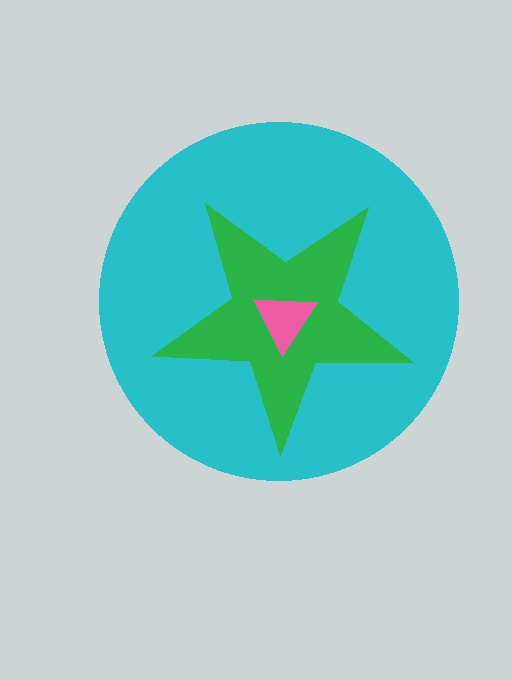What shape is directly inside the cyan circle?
The green star.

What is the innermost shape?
The pink triangle.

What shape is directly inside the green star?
The pink triangle.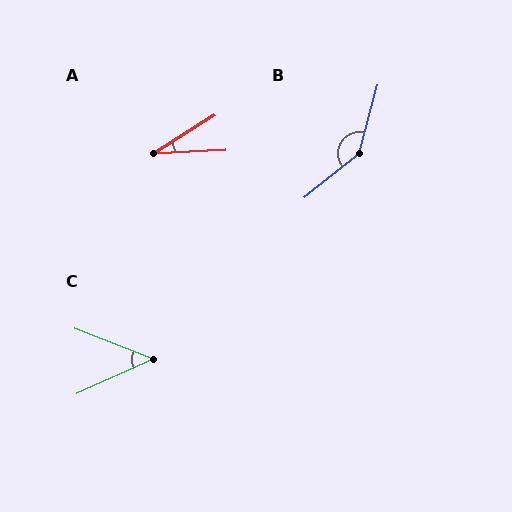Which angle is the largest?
B, at approximately 144 degrees.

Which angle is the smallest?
A, at approximately 29 degrees.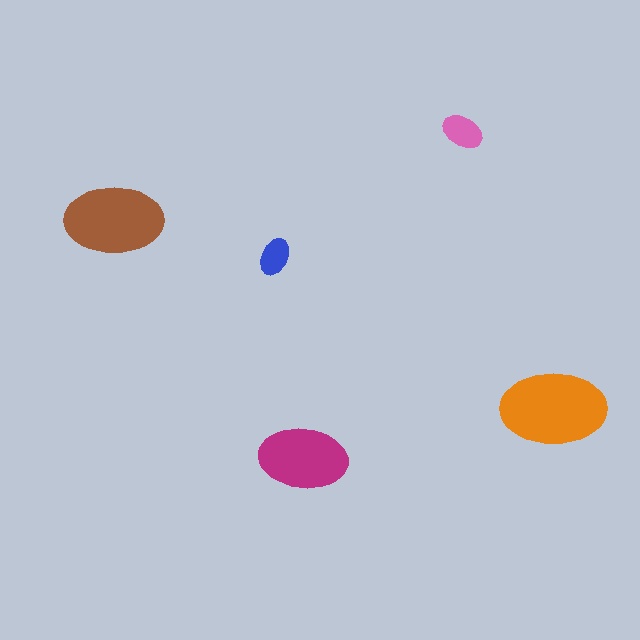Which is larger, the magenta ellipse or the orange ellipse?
The orange one.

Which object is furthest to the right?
The orange ellipse is rightmost.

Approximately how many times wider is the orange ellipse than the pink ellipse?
About 2.5 times wider.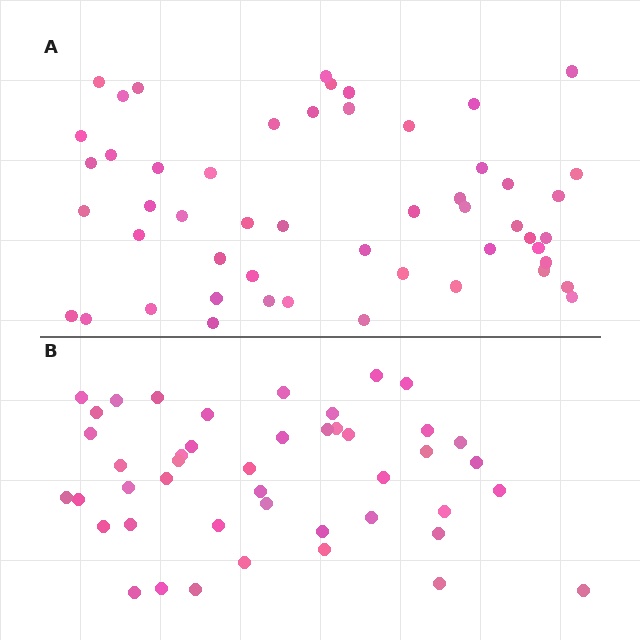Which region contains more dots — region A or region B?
Region A (the top region) has more dots.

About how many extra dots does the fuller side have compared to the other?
Region A has roughly 8 or so more dots than region B.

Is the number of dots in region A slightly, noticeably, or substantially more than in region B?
Region A has only slightly more — the two regions are fairly close. The ratio is roughly 1.2 to 1.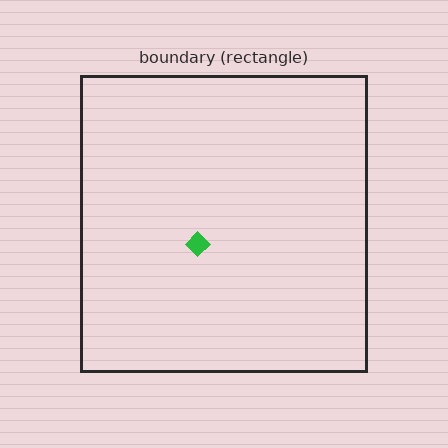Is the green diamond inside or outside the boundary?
Inside.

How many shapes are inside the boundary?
1 inside, 0 outside.